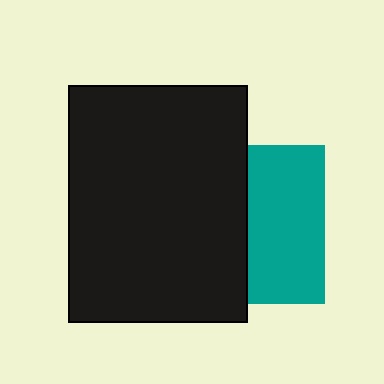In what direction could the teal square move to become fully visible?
The teal square could move right. That would shift it out from behind the black rectangle entirely.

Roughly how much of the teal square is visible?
About half of it is visible (roughly 49%).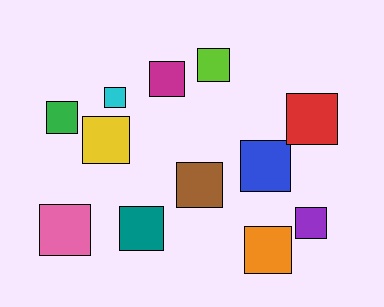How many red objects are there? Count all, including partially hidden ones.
There is 1 red object.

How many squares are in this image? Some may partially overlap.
There are 12 squares.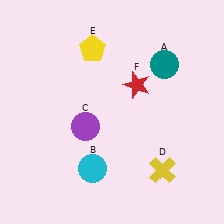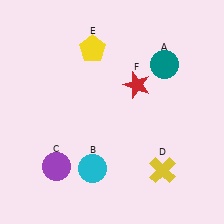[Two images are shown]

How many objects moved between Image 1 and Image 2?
1 object moved between the two images.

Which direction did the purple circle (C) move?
The purple circle (C) moved down.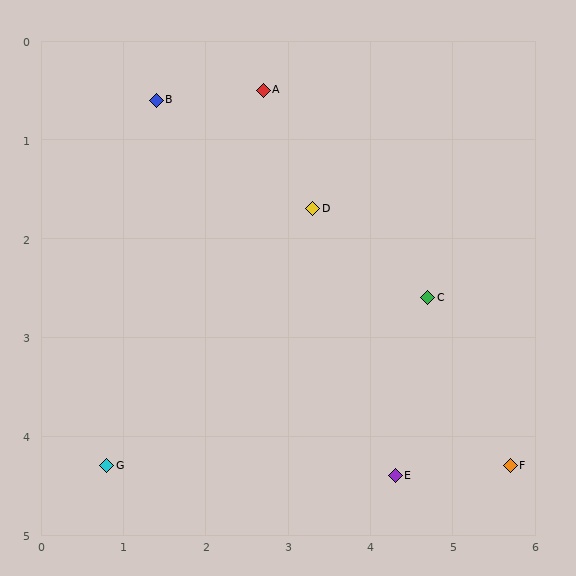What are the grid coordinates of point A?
Point A is at approximately (2.7, 0.5).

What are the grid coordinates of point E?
Point E is at approximately (4.3, 4.4).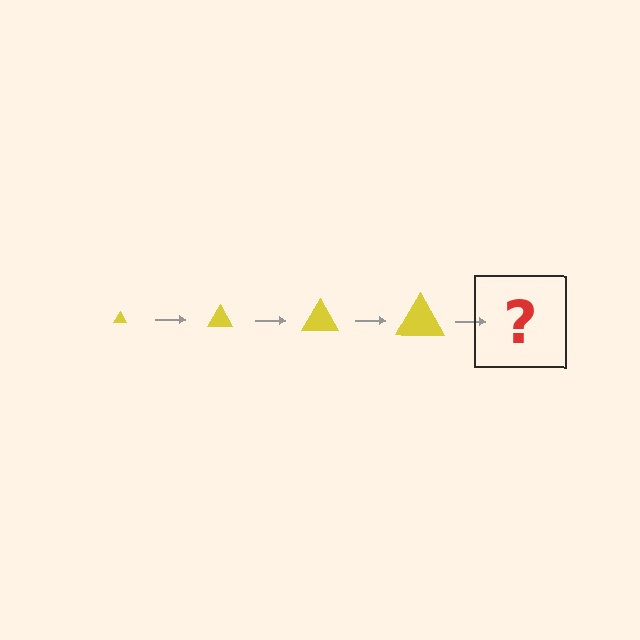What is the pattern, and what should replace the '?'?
The pattern is that the triangle gets progressively larger each step. The '?' should be a yellow triangle, larger than the previous one.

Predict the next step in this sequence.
The next step is a yellow triangle, larger than the previous one.